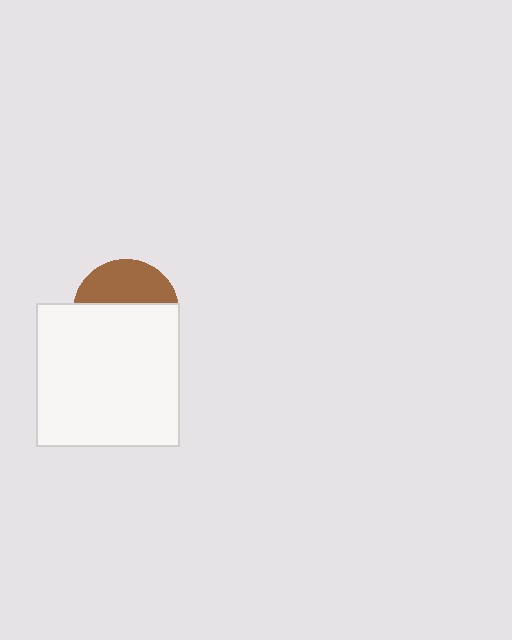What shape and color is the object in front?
The object in front is a white square.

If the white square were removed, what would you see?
You would see the complete brown circle.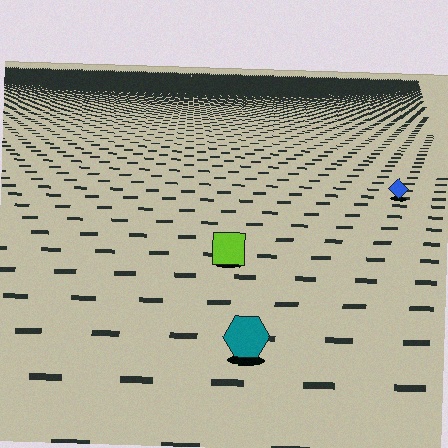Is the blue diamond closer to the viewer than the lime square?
No. The lime square is closer — you can tell from the texture gradient: the ground texture is coarser near it.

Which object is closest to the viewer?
The teal hexagon is closest. The texture marks near it are larger and more spread out.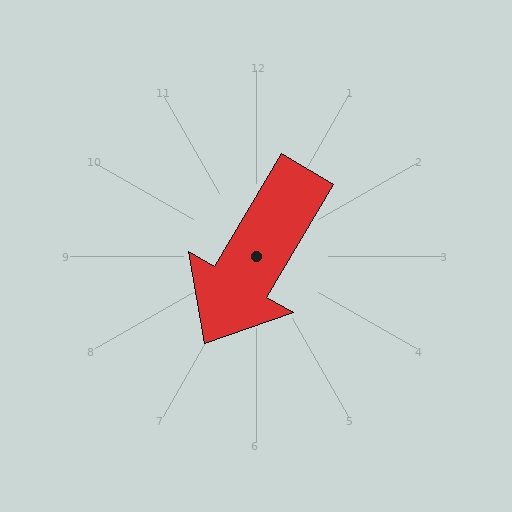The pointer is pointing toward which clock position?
Roughly 7 o'clock.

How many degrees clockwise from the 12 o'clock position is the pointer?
Approximately 210 degrees.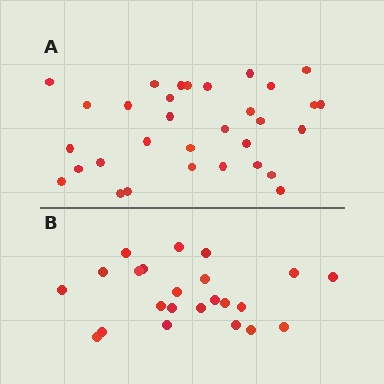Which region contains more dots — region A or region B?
Region A (the top region) has more dots.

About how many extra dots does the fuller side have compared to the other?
Region A has roughly 8 or so more dots than region B.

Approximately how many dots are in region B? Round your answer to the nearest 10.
About 20 dots. (The exact count is 23, which rounds to 20.)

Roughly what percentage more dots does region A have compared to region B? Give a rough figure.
About 40% more.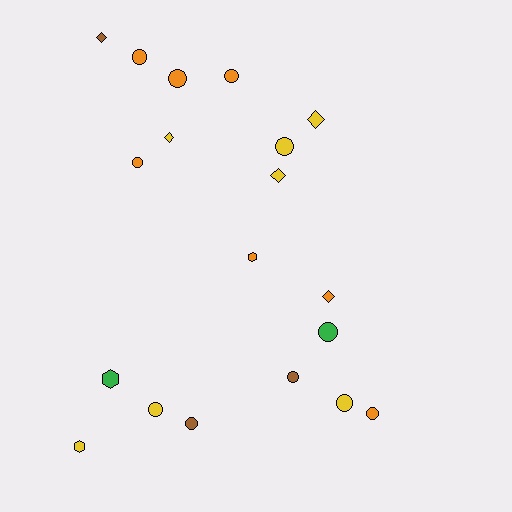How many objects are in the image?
There are 19 objects.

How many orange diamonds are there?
There is 1 orange diamond.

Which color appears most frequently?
Yellow, with 7 objects.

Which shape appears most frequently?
Circle, with 11 objects.